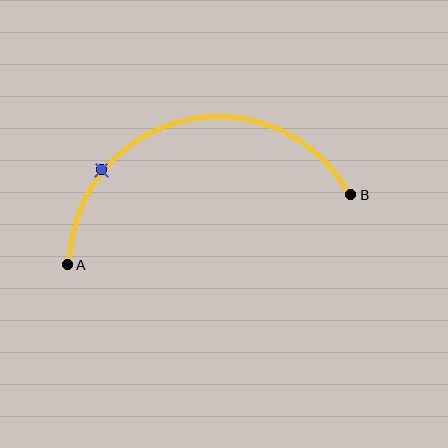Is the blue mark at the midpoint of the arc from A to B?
No. The blue mark lies on the arc but is closer to endpoint A. The arc midpoint would be at the point on the curve equidistant along the arc from both A and B.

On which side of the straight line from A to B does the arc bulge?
The arc bulges above the straight line connecting A and B.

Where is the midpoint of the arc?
The arc midpoint is the point on the curve farthest from the straight line joining A and B. It sits above that line.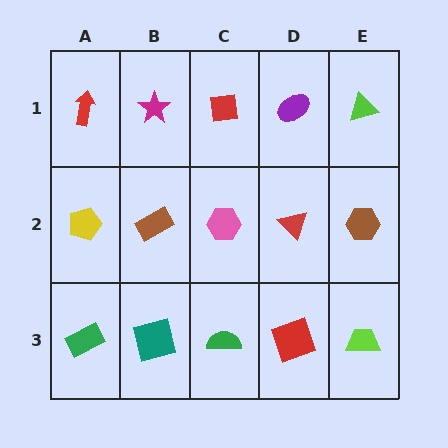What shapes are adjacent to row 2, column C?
A red square (row 1, column C), a green semicircle (row 3, column C), a brown rectangle (row 2, column B), a red triangle (row 2, column D).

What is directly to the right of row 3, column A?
A teal square.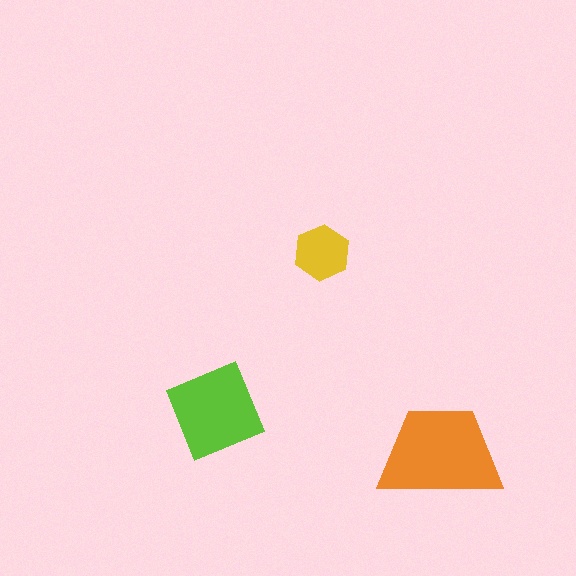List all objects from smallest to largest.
The yellow hexagon, the lime diamond, the orange trapezoid.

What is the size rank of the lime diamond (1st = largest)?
2nd.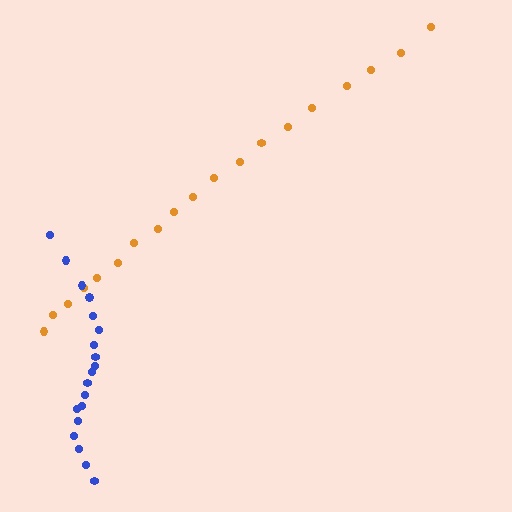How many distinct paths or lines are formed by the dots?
There are 2 distinct paths.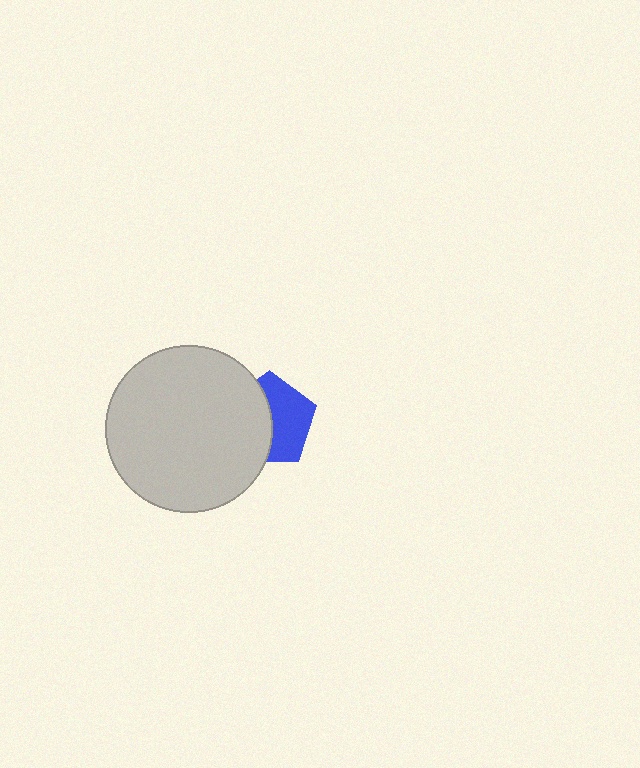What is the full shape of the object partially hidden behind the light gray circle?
The partially hidden object is a blue pentagon.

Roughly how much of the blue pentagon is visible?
About half of it is visible (roughly 51%).